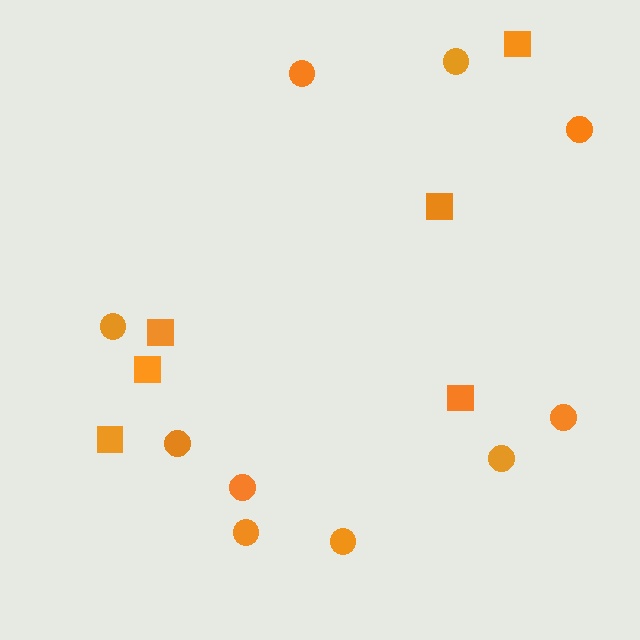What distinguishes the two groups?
There are 2 groups: one group of circles (10) and one group of squares (6).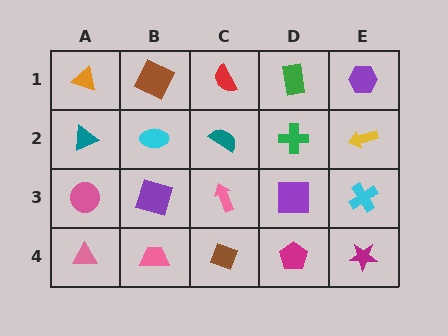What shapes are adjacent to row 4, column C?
A pink arrow (row 3, column C), a pink trapezoid (row 4, column B), a magenta pentagon (row 4, column D).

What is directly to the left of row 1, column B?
An orange triangle.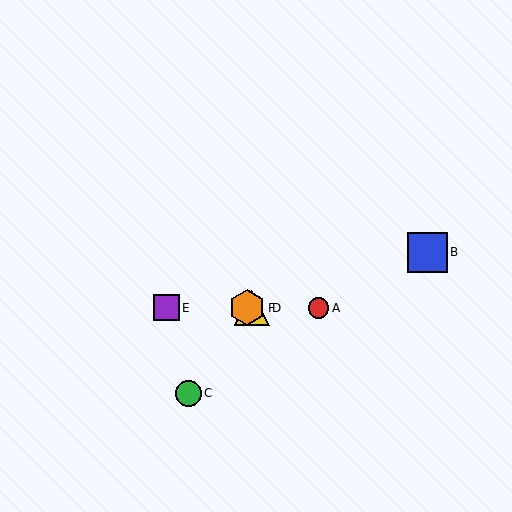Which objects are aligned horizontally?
Objects A, D, E, F are aligned horizontally.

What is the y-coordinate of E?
Object E is at y≈308.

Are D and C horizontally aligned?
No, D is at y≈308 and C is at y≈393.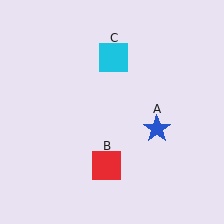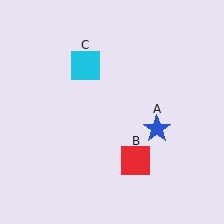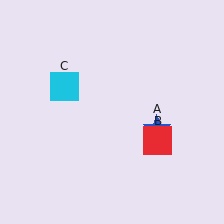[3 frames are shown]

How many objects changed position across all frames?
2 objects changed position: red square (object B), cyan square (object C).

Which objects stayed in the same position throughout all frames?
Blue star (object A) remained stationary.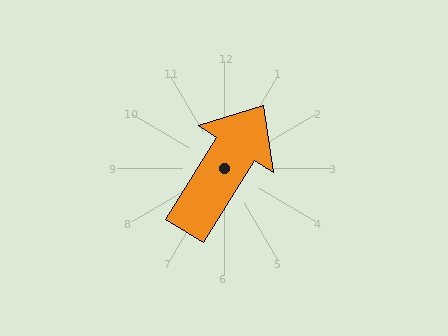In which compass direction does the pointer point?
Northeast.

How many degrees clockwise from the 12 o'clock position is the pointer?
Approximately 32 degrees.